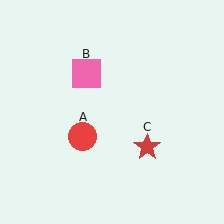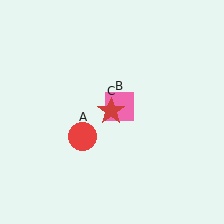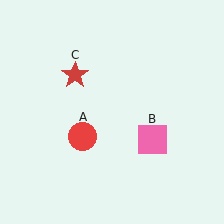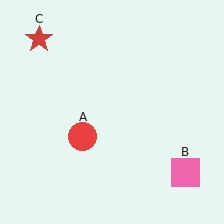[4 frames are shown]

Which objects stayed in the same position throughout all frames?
Red circle (object A) remained stationary.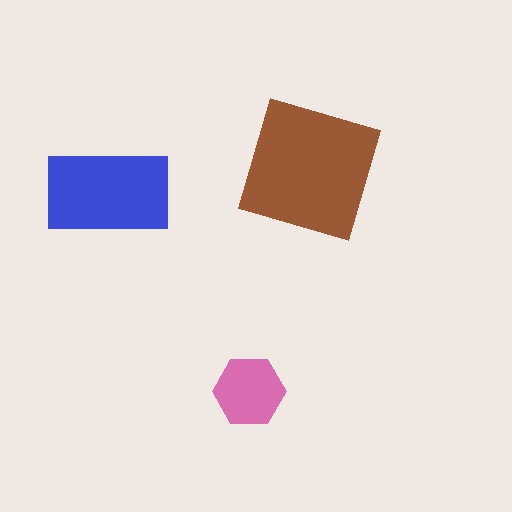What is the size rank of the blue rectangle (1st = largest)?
2nd.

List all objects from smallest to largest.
The pink hexagon, the blue rectangle, the brown square.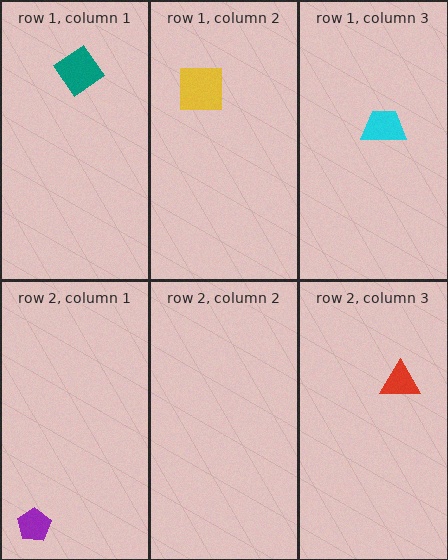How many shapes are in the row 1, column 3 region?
1.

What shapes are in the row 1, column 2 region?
The yellow square.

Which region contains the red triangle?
The row 2, column 3 region.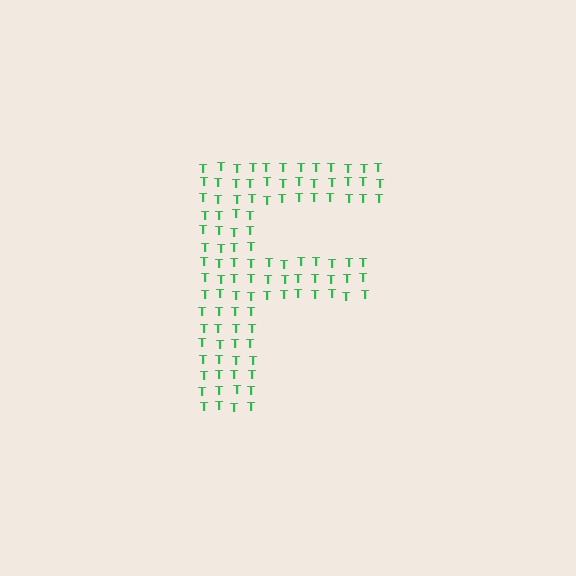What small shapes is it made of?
It is made of small letter T's.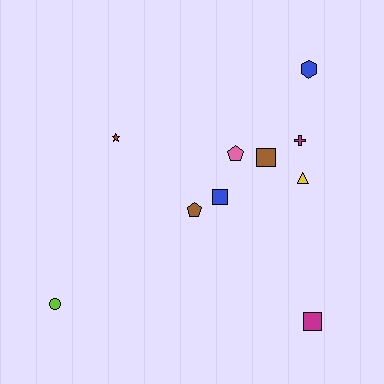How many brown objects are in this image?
There are 2 brown objects.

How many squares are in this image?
There are 3 squares.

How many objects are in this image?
There are 10 objects.